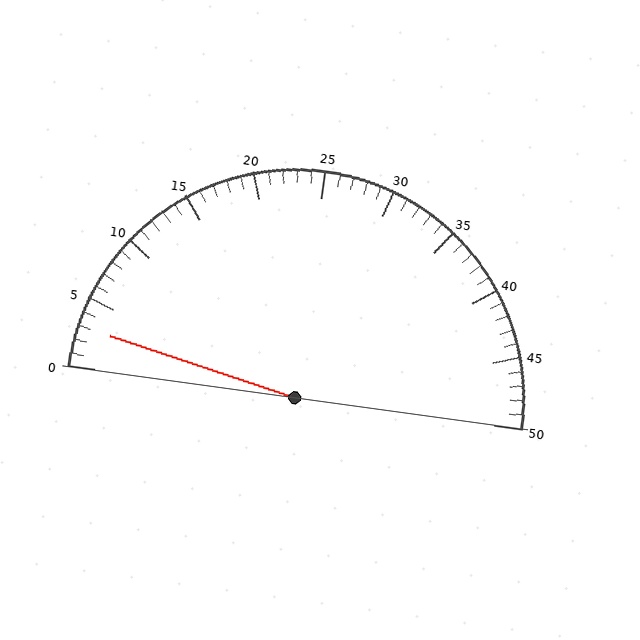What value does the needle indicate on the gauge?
The needle indicates approximately 3.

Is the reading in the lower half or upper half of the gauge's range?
The reading is in the lower half of the range (0 to 50).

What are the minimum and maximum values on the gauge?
The gauge ranges from 0 to 50.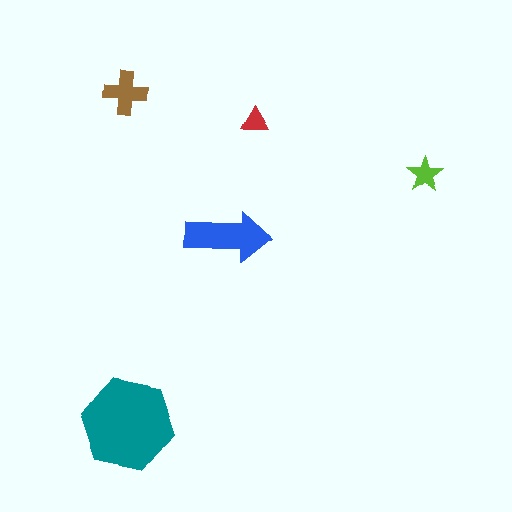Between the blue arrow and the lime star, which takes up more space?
The blue arrow.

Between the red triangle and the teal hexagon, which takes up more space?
The teal hexagon.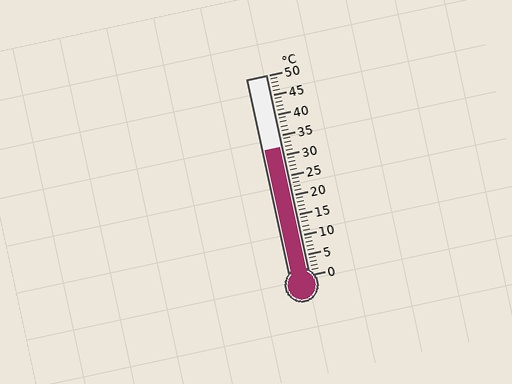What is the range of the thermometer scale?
The thermometer scale ranges from 0°C to 50°C.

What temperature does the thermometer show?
The thermometer shows approximately 32°C.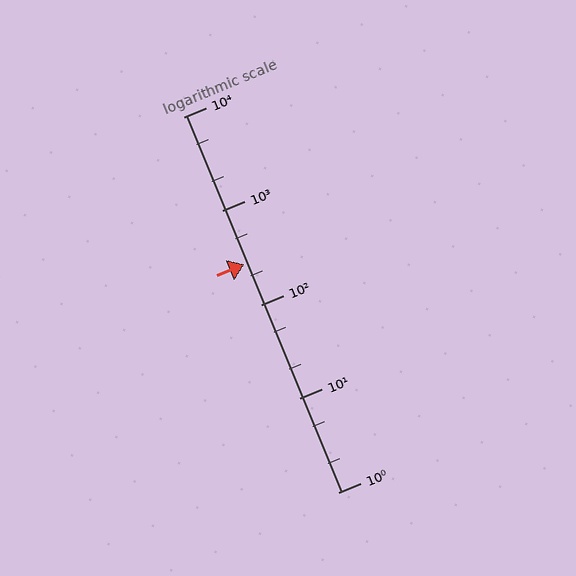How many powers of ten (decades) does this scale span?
The scale spans 4 decades, from 1 to 10000.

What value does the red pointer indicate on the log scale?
The pointer indicates approximately 270.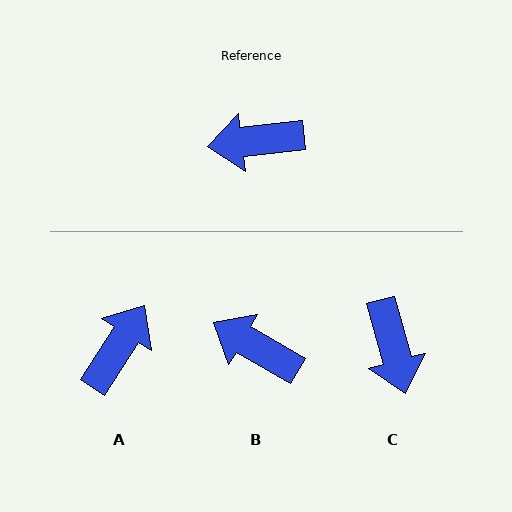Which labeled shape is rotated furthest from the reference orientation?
A, about 129 degrees away.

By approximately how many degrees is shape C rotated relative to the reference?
Approximately 98 degrees counter-clockwise.